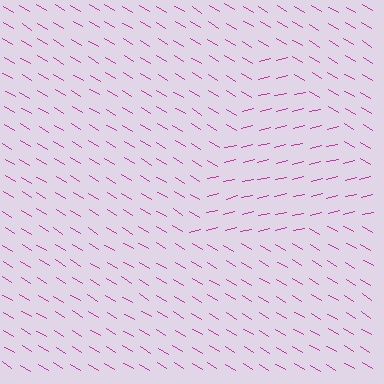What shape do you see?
I see a triangle.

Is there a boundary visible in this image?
Yes, there is a texture boundary formed by a change in line orientation.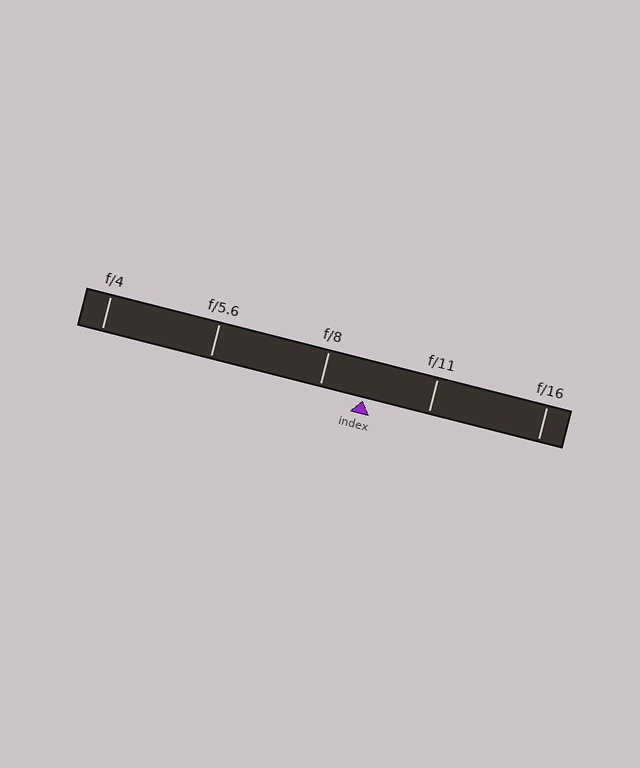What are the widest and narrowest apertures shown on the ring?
The widest aperture shown is f/4 and the narrowest is f/16.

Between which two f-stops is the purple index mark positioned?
The index mark is between f/8 and f/11.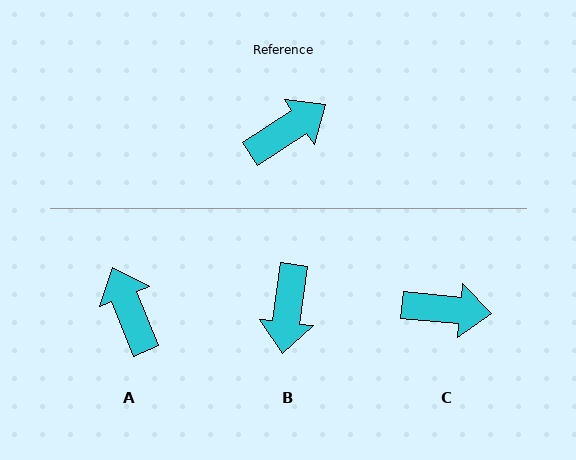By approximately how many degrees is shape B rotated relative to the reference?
Approximately 130 degrees clockwise.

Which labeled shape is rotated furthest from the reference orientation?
B, about 130 degrees away.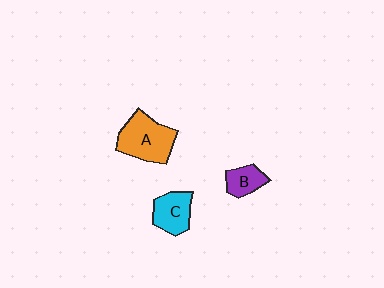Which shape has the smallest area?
Shape B (purple).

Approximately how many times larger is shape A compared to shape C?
Approximately 1.5 times.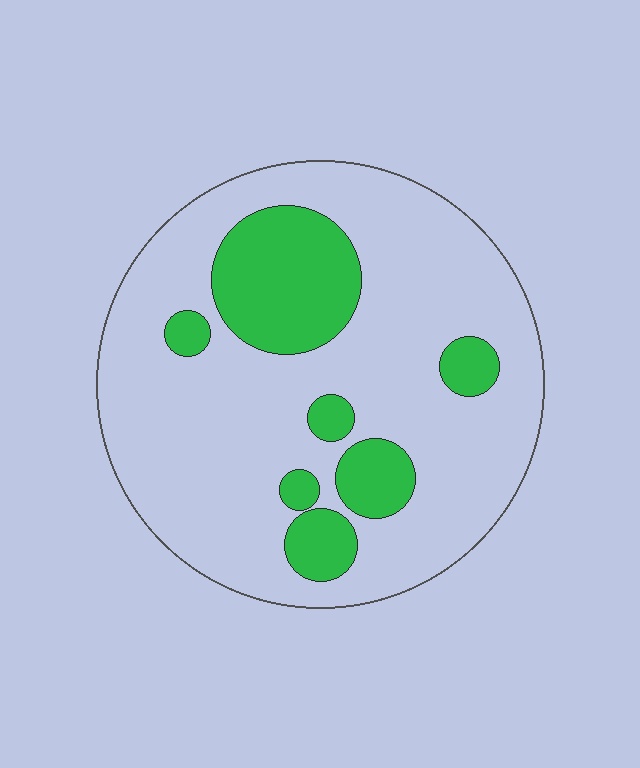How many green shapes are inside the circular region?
7.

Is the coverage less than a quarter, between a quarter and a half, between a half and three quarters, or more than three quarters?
Less than a quarter.